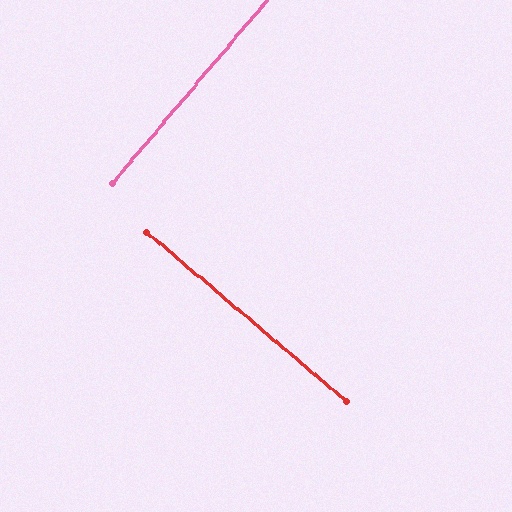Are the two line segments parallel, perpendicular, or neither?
Perpendicular — they meet at approximately 90°.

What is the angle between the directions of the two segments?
Approximately 90 degrees.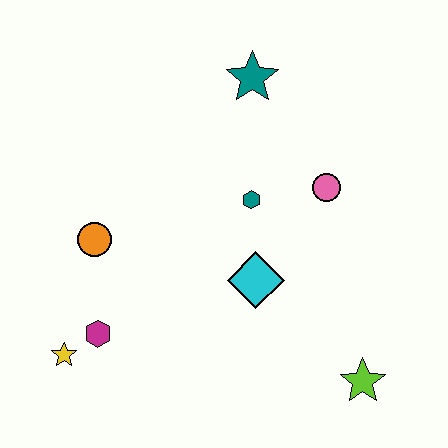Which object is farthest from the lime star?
The teal star is farthest from the lime star.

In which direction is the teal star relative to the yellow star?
The teal star is above the yellow star.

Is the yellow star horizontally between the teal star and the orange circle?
No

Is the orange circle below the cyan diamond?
No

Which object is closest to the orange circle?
The magenta hexagon is closest to the orange circle.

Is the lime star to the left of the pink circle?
No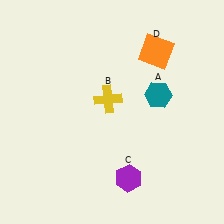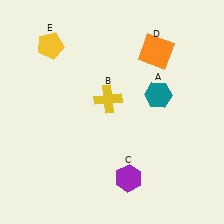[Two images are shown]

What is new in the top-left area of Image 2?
A yellow pentagon (E) was added in the top-left area of Image 2.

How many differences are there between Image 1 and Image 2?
There is 1 difference between the two images.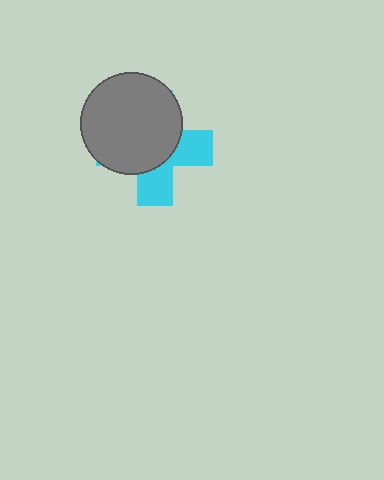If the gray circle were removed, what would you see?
You would see the complete cyan cross.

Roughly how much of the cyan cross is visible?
A small part of it is visible (roughly 38%).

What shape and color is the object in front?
The object in front is a gray circle.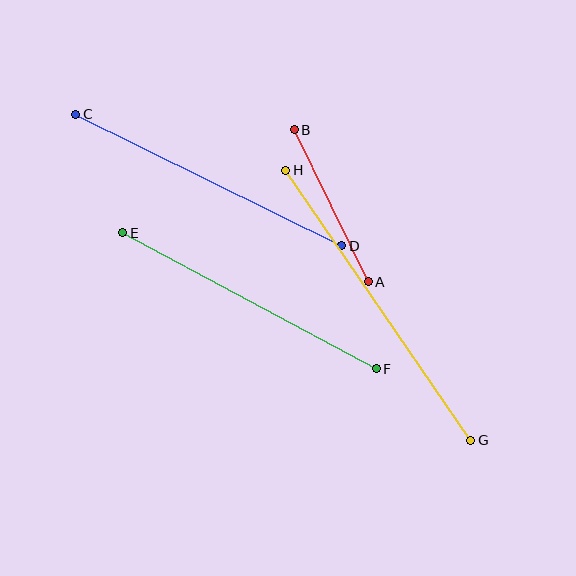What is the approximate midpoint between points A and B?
The midpoint is at approximately (331, 206) pixels.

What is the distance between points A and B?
The distance is approximately 169 pixels.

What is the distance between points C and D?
The distance is approximately 297 pixels.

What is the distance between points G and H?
The distance is approximately 327 pixels.